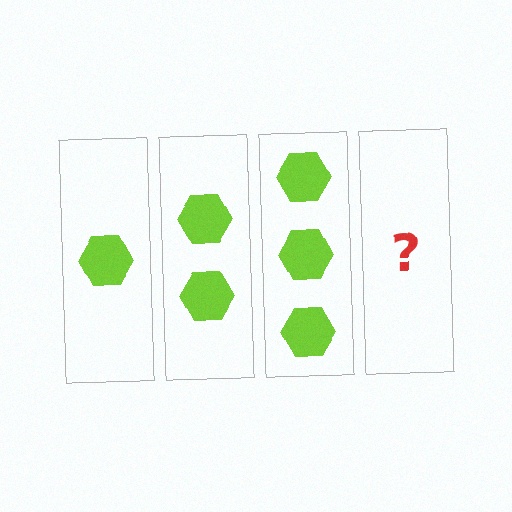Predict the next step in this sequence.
The next step is 4 hexagons.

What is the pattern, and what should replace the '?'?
The pattern is that each step adds one more hexagon. The '?' should be 4 hexagons.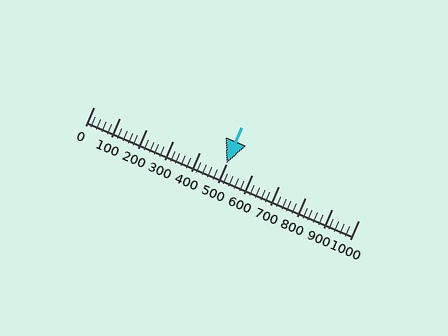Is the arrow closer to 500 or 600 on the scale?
The arrow is closer to 500.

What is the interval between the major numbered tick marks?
The major tick marks are spaced 100 units apart.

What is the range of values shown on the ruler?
The ruler shows values from 0 to 1000.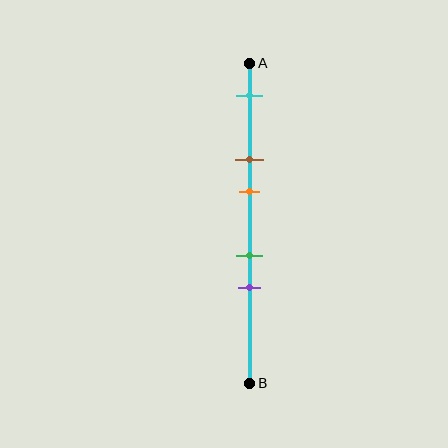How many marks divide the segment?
There are 5 marks dividing the segment.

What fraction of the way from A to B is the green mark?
The green mark is approximately 60% (0.6) of the way from A to B.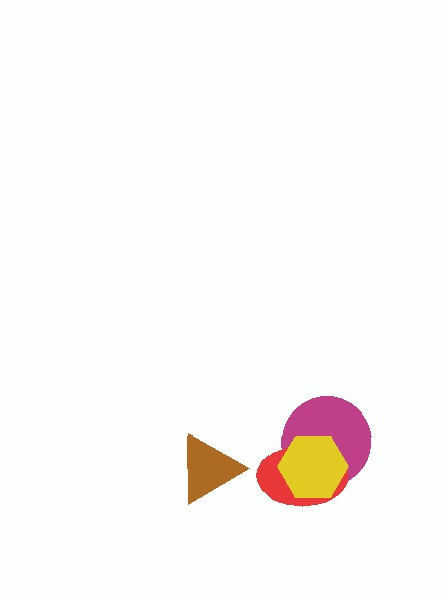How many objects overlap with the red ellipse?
2 objects overlap with the red ellipse.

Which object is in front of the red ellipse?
The yellow hexagon is in front of the red ellipse.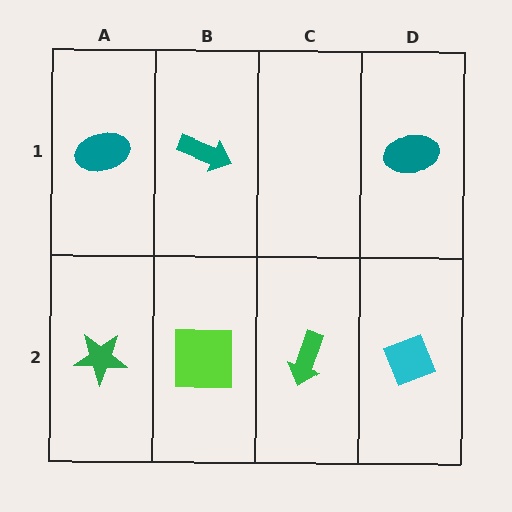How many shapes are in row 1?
3 shapes.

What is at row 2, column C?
A green arrow.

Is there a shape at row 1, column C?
No, that cell is empty.